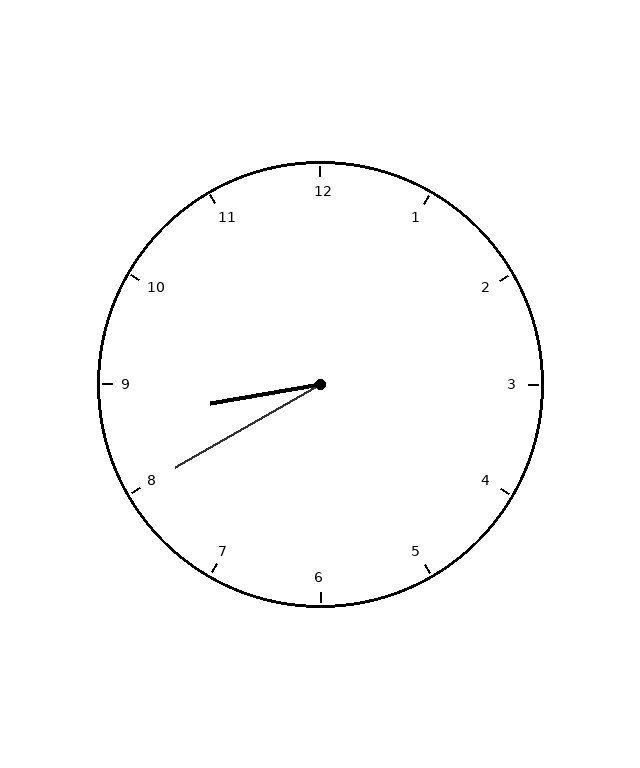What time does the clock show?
8:40.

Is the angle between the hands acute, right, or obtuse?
It is acute.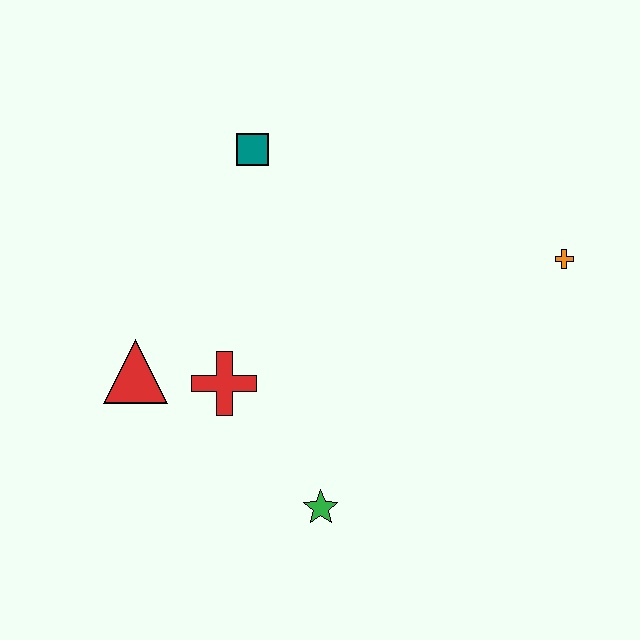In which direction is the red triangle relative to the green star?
The red triangle is to the left of the green star.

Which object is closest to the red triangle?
The red cross is closest to the red triangle.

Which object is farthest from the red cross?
The orange cross is farthest from the red cross.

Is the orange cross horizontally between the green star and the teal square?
No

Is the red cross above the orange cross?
No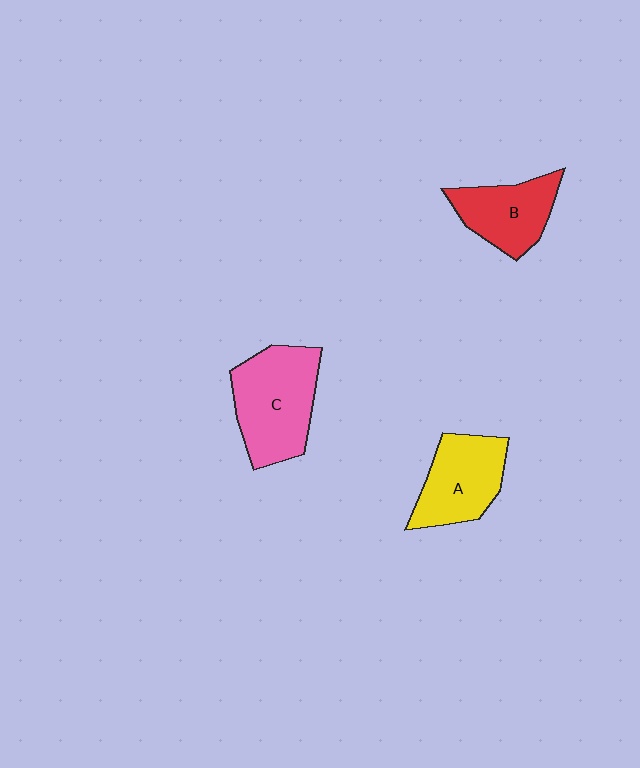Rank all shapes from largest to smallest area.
From largest to smallest: C (pink), A (yellow), B (red).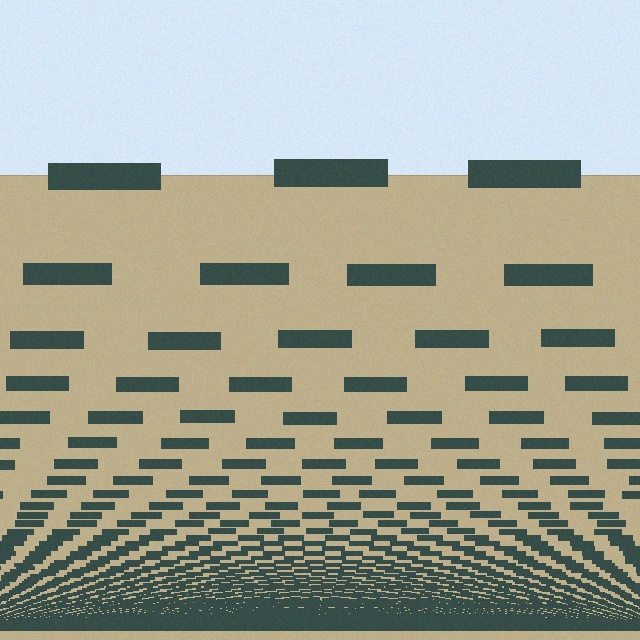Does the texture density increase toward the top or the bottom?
Density increases toward the bottom.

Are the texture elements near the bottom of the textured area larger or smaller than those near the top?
Smaller. The gradient is inverted — elements near the bottom are smaller and denser.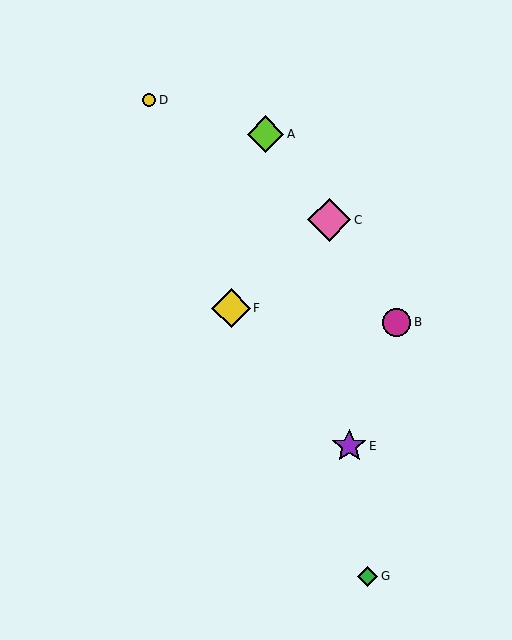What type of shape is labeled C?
Shape C is a pink diamond.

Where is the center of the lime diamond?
The center of the lime diamond is at (265, 134).